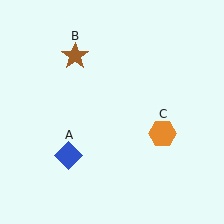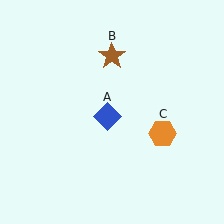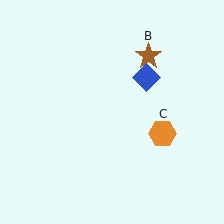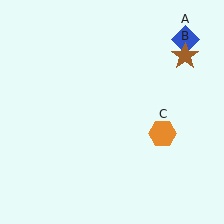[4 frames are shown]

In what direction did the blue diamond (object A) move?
The blue diamond (object A) moved up and to the right.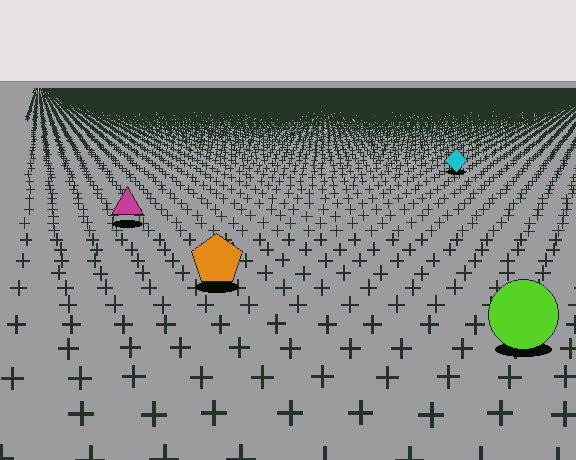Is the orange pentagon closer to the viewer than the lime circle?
No. The lime circle is closer — you can tell from the texture gradient: the ground texture is coarser near it.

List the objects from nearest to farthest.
From nearest to farthest: the lime circle, the orange pentagon, the magenta triangle, the cyan diamond.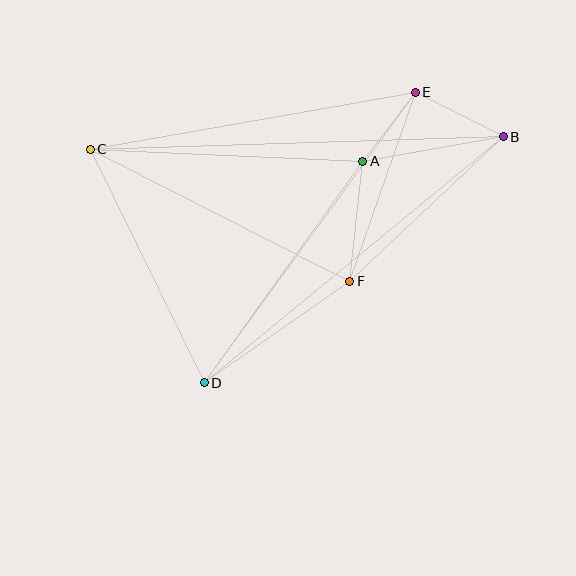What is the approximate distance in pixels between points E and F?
The distance between E and F is approximately 200 pixels.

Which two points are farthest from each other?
Points B and C are farthest from each other.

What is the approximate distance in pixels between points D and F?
The distance between D and F is approximately 177 pixels.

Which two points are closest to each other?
Points A and E are closest to each other.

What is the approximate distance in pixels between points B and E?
The distance between B and E is approximately 99 pixels.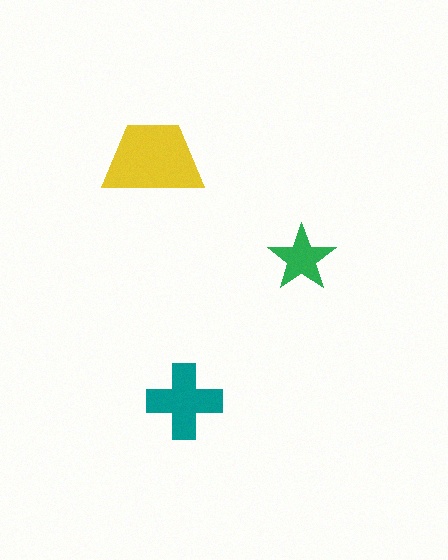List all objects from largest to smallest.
The yellow trapezoid, the teal cross, the green star.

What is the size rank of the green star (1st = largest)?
3rd.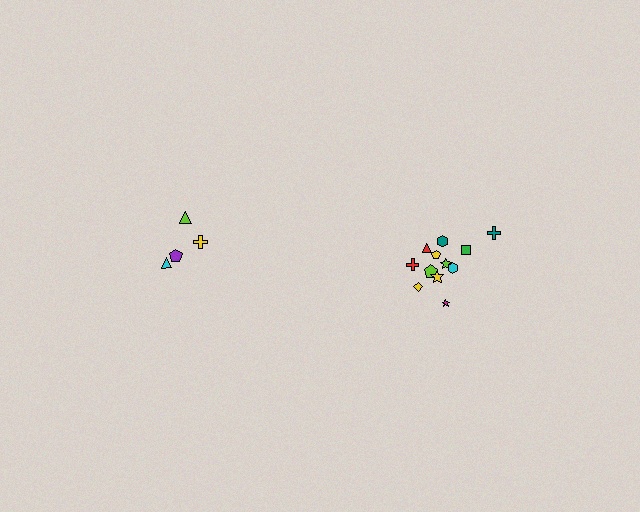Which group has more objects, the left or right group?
The right group.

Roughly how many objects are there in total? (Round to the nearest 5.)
Roughly 15 objects in total.